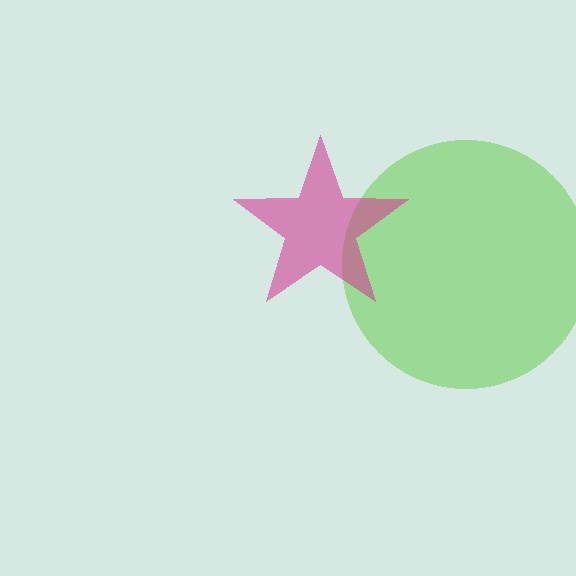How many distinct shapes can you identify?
There are 2 distinct shapes: a lime circle, a magenta star.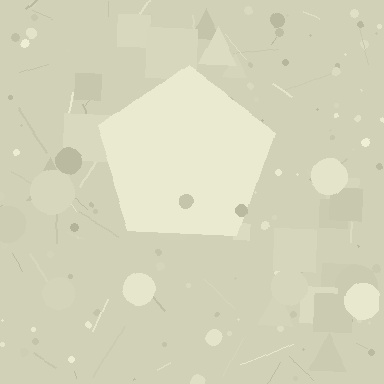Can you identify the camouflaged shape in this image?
The camouflaged shape is a pentagon.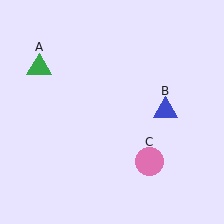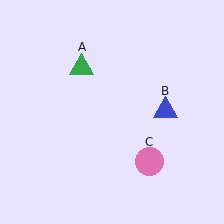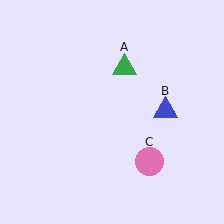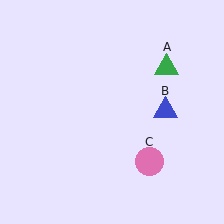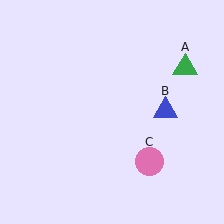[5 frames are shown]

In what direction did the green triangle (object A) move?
The green triangle (object A) moved right.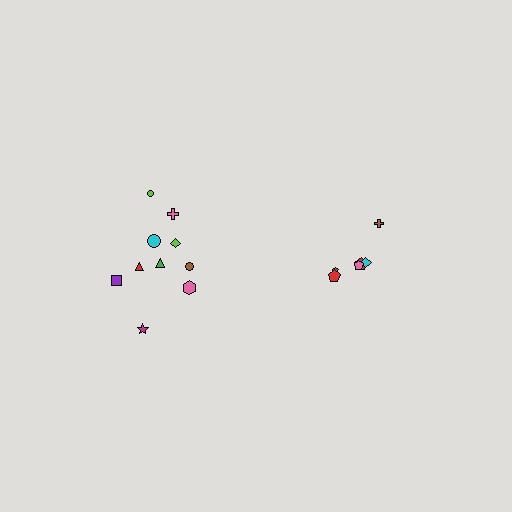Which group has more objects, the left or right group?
The left group.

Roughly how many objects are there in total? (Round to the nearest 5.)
Roughly 15 objects in total.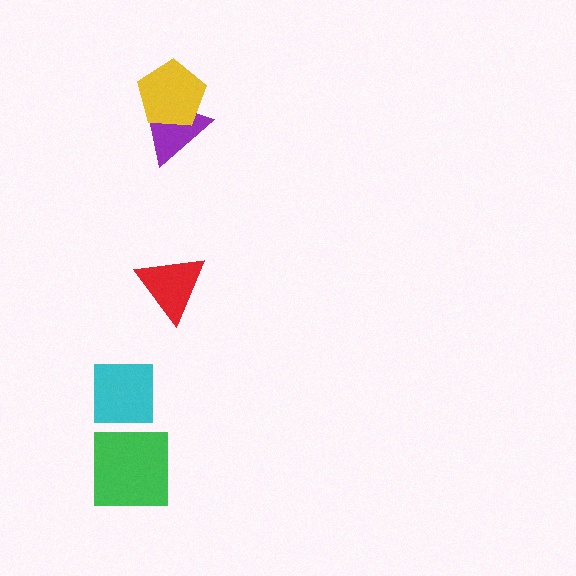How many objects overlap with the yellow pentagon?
1 object overlaps with the yellow pentagon.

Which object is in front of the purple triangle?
The yellow pentagon is in front of the purple triangle.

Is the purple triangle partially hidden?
Yes, it is partially covered by another shape.